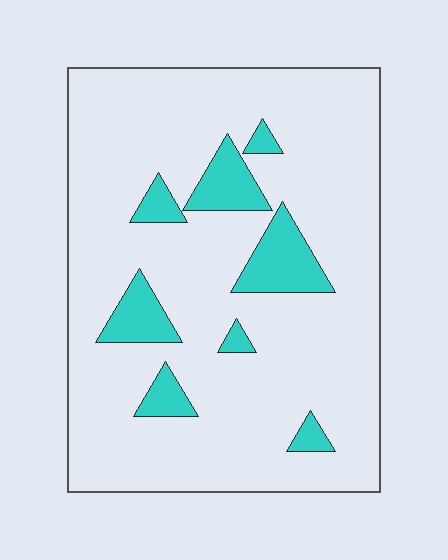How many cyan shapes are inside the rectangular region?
8.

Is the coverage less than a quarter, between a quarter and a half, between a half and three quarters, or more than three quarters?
Less than a quarter.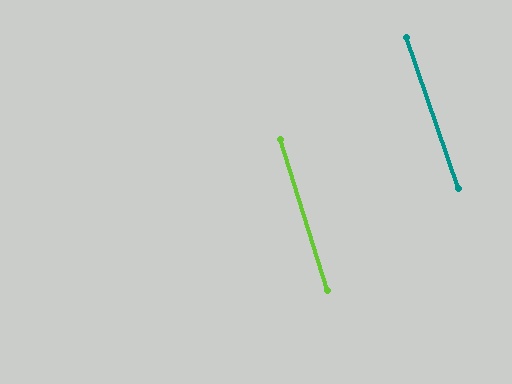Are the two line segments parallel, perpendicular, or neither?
Parallel — their directions differ by only 1.5°.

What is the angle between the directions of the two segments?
Approximately 2 degrees.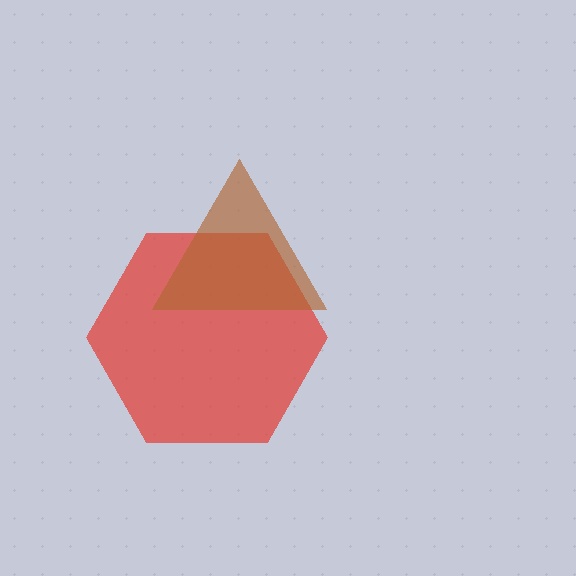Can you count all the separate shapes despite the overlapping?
Yes, there are 2 separate shapes.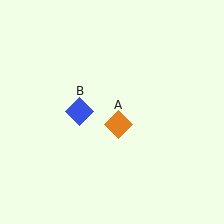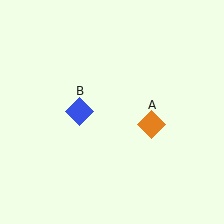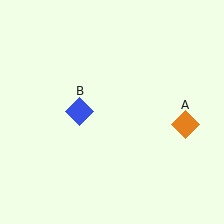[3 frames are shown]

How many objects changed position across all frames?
1 object changed position: orange diamond (object A).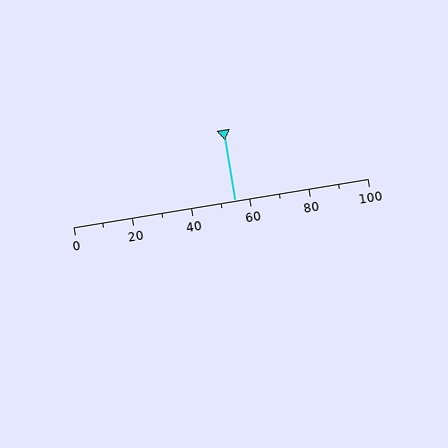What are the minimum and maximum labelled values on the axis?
The axis runs from 0 to 100.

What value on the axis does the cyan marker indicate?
The marker indicates approximately 55.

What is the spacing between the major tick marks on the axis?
The major ticks are spaced 20 apart.